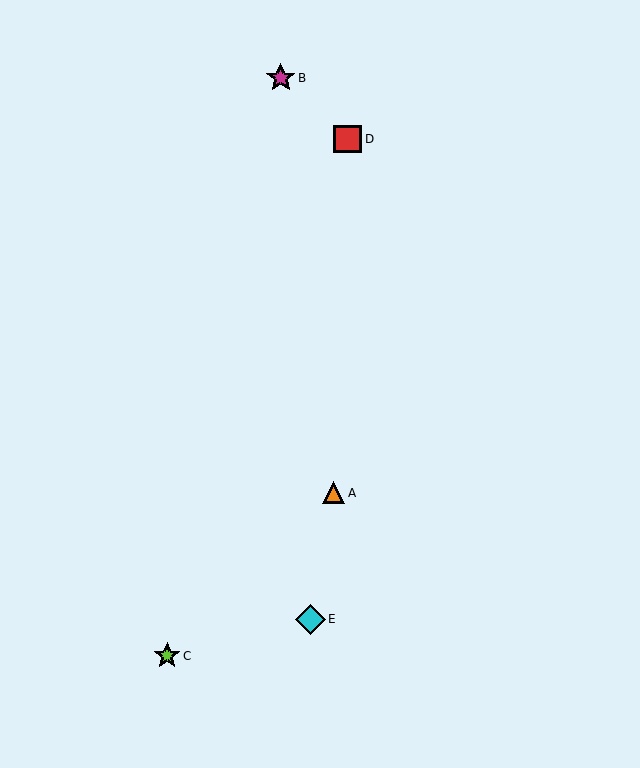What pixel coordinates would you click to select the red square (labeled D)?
Click at (348, 139) to select the red square D.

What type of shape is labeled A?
Shape A is an orange triangle.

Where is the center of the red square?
The center of the red square is at (348, 139).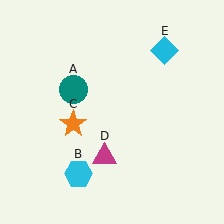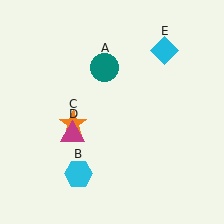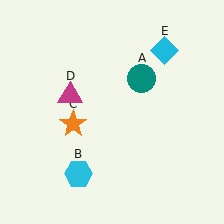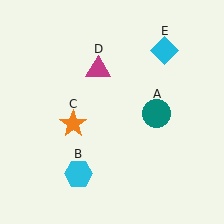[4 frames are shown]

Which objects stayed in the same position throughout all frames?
Cyan hexagon (object B) and orange star (object C) and cyan diamond (object E) remained stationary.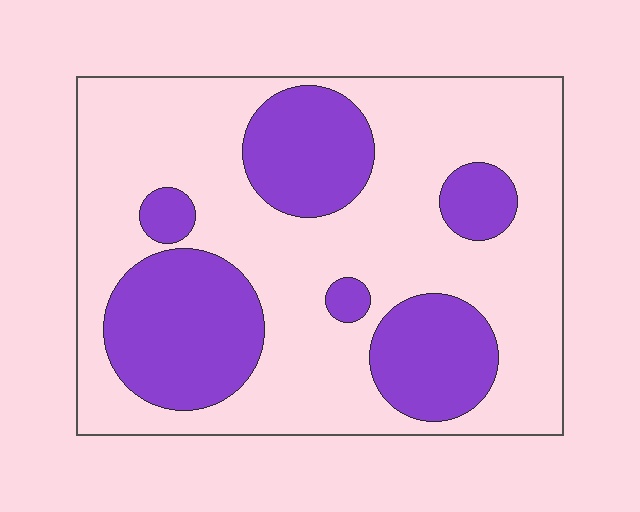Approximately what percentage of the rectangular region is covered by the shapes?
Approximately 30%.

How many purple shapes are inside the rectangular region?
6.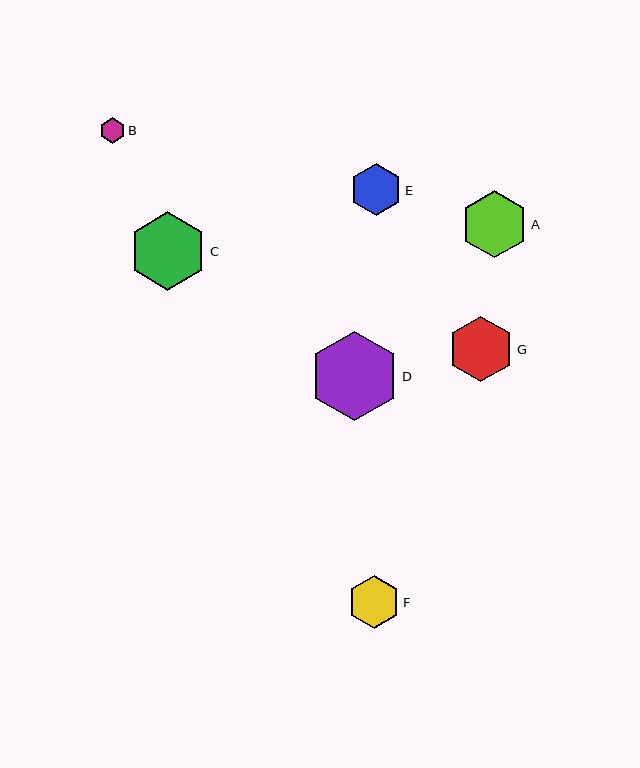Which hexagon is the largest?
Hexagon D is the largest with a size of approximately 89 pixels.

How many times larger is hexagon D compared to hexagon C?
Hexagon D is approximately 1.1 times the size of hexagon C.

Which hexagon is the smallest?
Hexagon B is the smallest with a size of approximately 25 pixels.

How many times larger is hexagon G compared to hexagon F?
Hexagon G is approximately 1.2 times the size of hexagon F.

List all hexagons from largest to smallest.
From largest to smallest: D, C, A, G, F, E, B.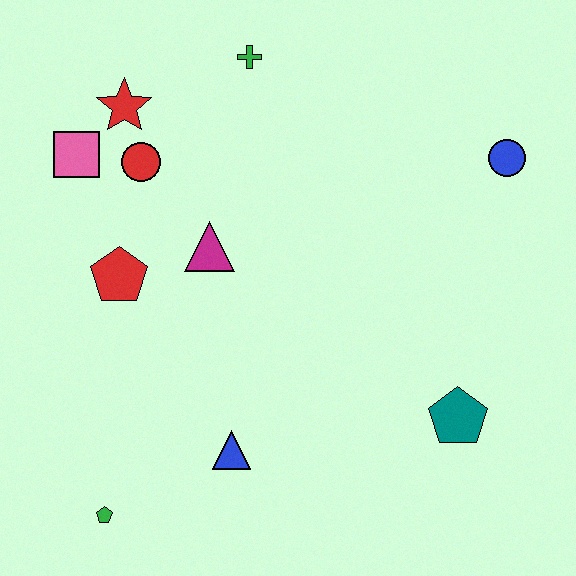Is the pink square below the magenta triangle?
No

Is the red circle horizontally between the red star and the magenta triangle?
Yes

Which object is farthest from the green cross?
The green pentagon is farthest from the green cross.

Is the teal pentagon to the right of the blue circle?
No